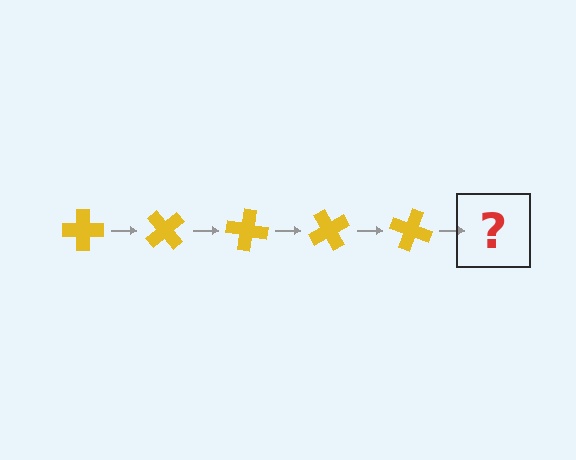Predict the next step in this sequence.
The next step is a yellow cross rotated 250 degrees.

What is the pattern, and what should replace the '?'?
The pattern is that the cross rotates 50 degrees each step. The '?' should be a yellow cross rotated 250 degrees.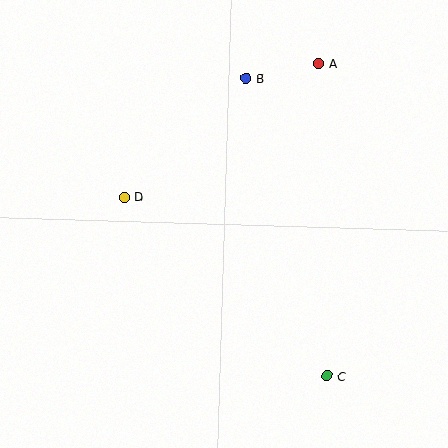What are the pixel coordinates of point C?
Point C is at (327, 376).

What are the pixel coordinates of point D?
Point D is at (124, 197).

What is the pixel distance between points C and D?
The distance between C and D is 271 pixels.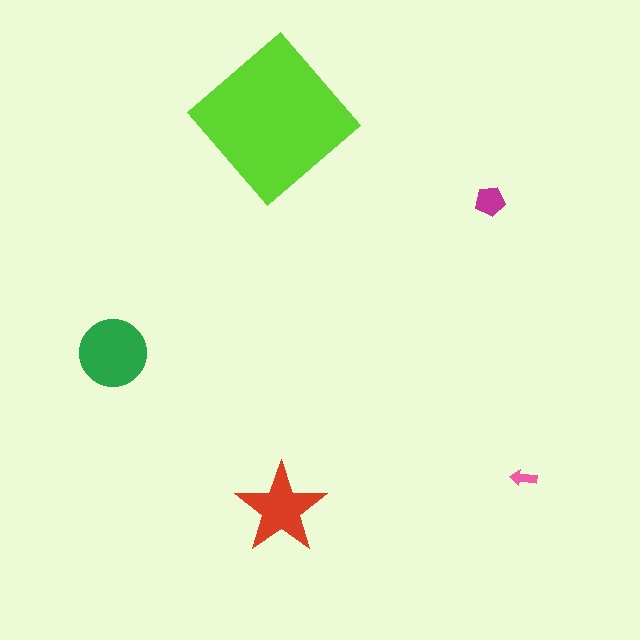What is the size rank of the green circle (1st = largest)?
2nd.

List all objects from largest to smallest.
The lime diamond, the green circle, the red star, the magenta pentagon, the pink arrow.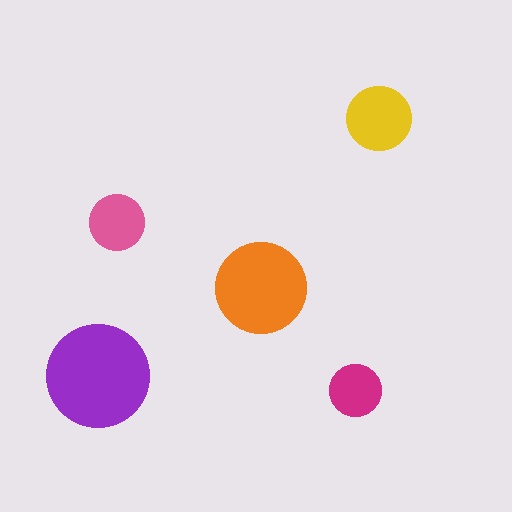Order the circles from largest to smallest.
the purple one, the orange one, the yellow one, the pink one, the magenta one.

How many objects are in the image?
There are 5 objects in the image.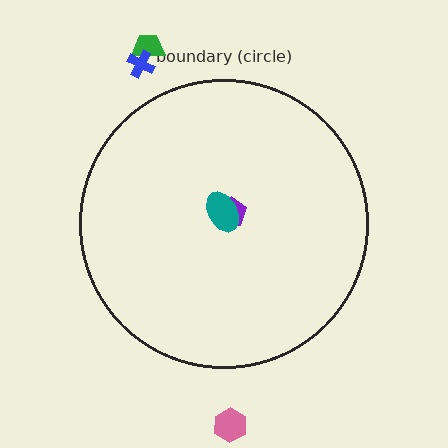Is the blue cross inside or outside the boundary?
Outside.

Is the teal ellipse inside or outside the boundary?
Inside.